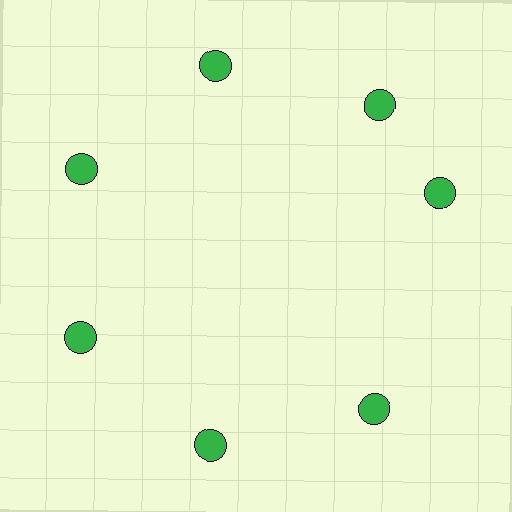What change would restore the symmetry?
The symmetry would be restored by rotating it back into even spacing with its neighbors so that all 7 circles sit at equal angles and equal distance from the center.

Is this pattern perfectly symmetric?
No. The 7 green circles are arranged in a ring, but one element near the 3 o'clock position is rotated out of alignment along the ring, breaking the 7-fold rotational symmetry.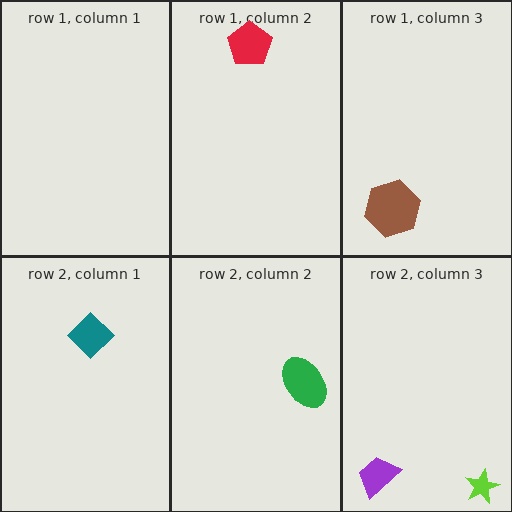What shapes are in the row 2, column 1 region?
The teal diamond.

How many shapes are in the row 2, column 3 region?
2.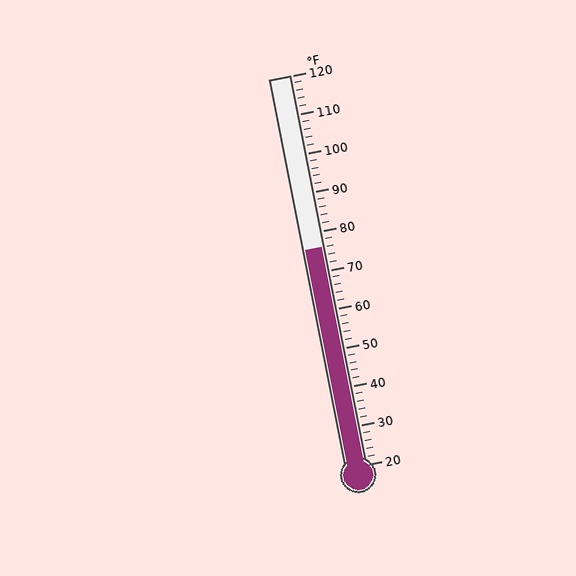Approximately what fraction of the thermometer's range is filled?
The thermometer is filled to approximately 55% of its range.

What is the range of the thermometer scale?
The thermometer scale ranges from 20°F to 120°F.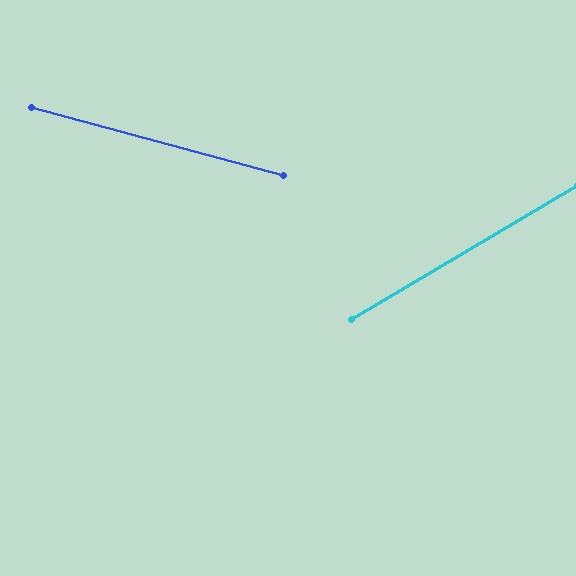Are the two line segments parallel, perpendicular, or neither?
Neither parallel nor perpendicular — they differ by about 46°.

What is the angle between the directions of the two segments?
Approximately 46 degrees.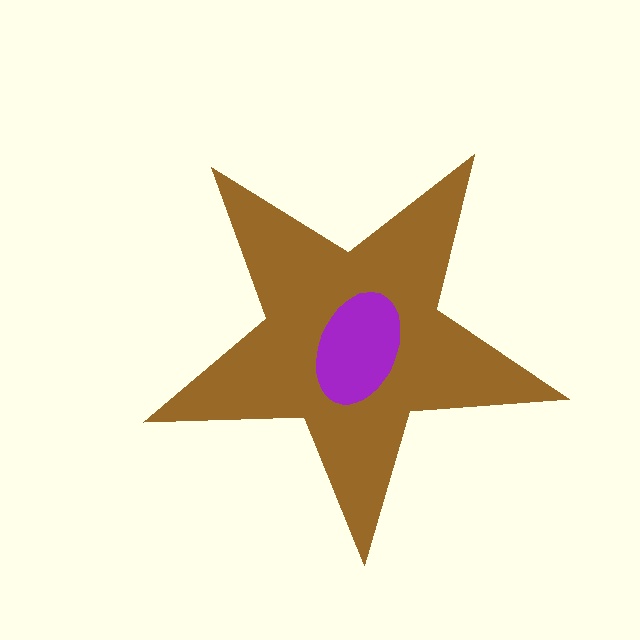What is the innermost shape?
The purple ellipse.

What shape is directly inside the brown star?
The purple ellipse.